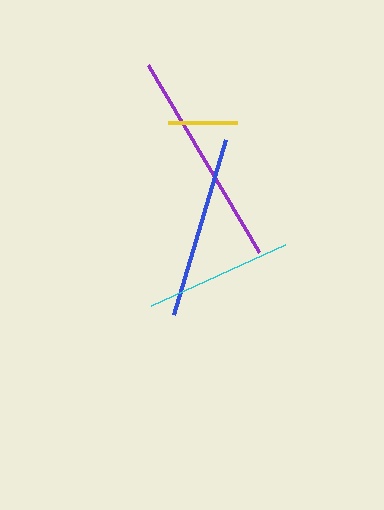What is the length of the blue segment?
The blue segment is approximately 183 pixels long.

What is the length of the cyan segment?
The cyan segment is approximately 147 pixels long.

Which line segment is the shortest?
The yellow line is the shortest at approximately 69 pixels.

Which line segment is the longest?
The purple line is the longest at approximately 217 pixels.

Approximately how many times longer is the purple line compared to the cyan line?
The purple line is approximately 1.5 times the length of the cyan line.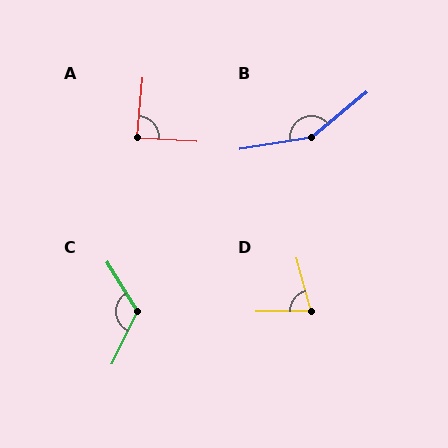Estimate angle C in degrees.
Approximately 123 degrees.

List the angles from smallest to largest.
D (75°), A (87°), C (123°), B (149°).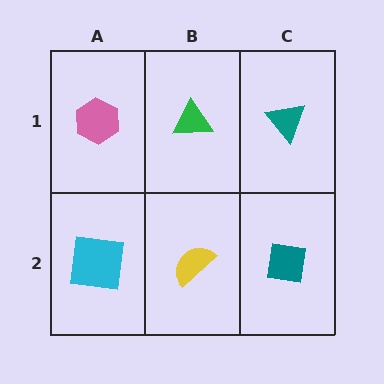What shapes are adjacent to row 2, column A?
A pink hexagon (row 1, column A), a yellow semicircle (row 2, column B).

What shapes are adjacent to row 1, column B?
A yellow semicircle (row 2, column B), a pink hexagon (row 1, column A), a teal triangle (row 1, column C).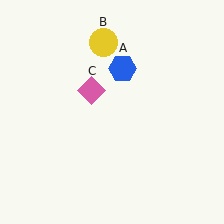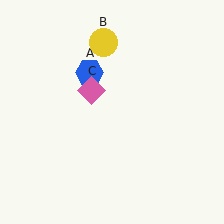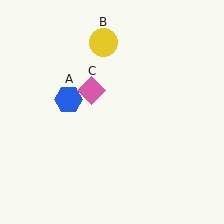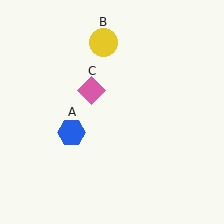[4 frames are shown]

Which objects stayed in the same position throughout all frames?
Yellow circle (object B) and pink diamond (object C) remained stationary.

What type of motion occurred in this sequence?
The blue hexagon (object A) rotated counterclockwise around the center of the scene.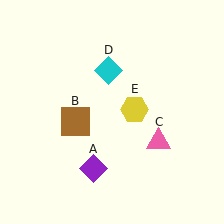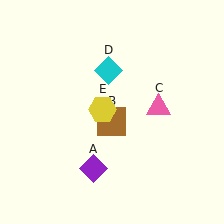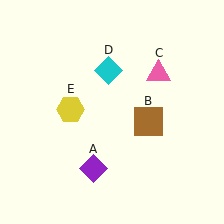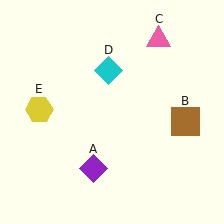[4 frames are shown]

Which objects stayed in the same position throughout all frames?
Purple diamond (object A) and cyan diamond (object D) remained stationary.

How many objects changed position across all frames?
3 objects changed position: brown square (object B), pink triangle (object C), yellow hexagon (object E).